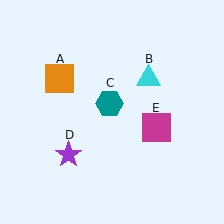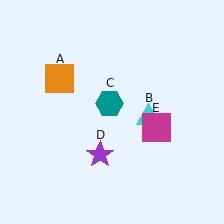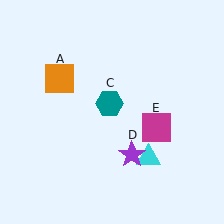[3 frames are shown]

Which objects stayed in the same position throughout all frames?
Orange square (object A) and teal hexagon (object C) and magenta square (object E) remained stationary.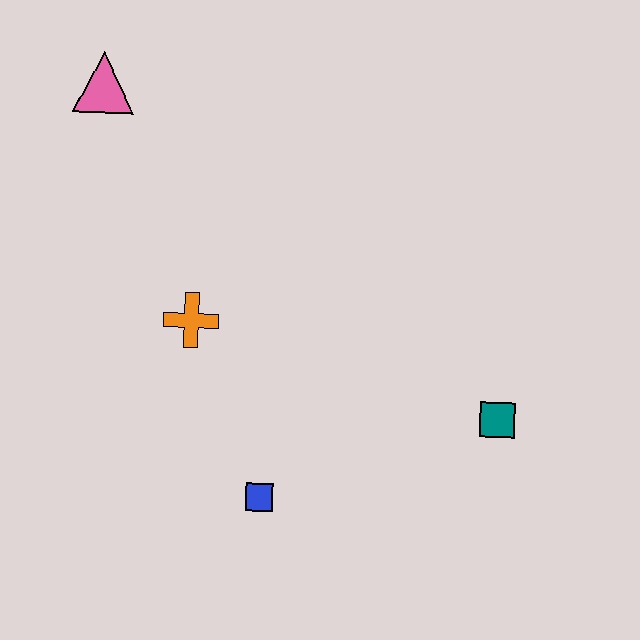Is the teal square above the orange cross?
No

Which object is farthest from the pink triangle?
The teal square is farthest from the pink triangle.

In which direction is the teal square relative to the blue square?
The teal square is to the right of the blue square.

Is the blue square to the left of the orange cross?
No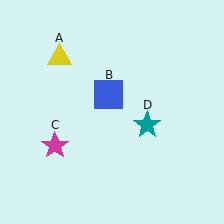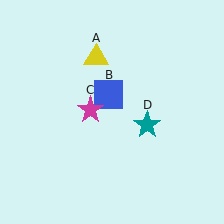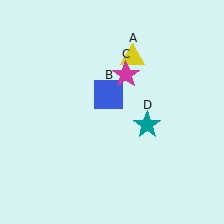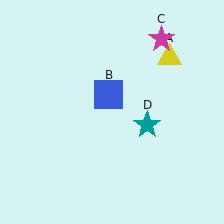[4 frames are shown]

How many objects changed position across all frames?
2 objects changed position: yellow triangle (object A), magenta star (object C).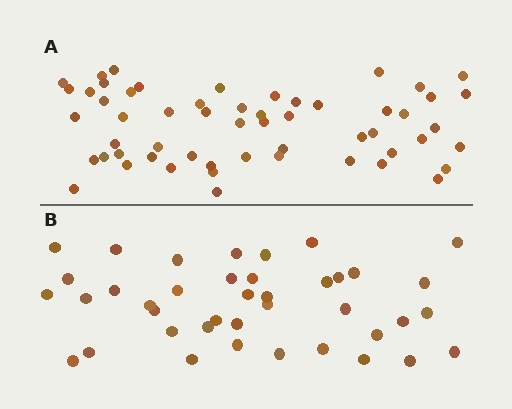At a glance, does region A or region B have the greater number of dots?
Region A (the top region) has more dots.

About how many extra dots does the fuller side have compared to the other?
Region A has approximately 15 more dots than region B.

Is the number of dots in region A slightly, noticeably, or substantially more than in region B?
Region A has noticeably more, but not dramatically so. The ratio is roughly 1.4 to 1.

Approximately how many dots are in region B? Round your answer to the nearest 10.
About 40 dots.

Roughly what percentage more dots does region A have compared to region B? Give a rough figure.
About 40% more.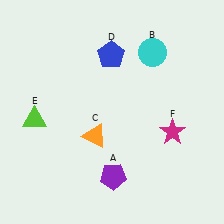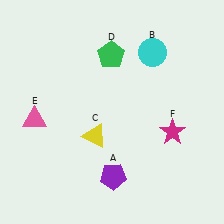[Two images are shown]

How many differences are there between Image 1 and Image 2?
There are 3 differences between the two images.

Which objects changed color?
C changed from orange to yellow. D changed from blue to green. E changed from lime to pink.